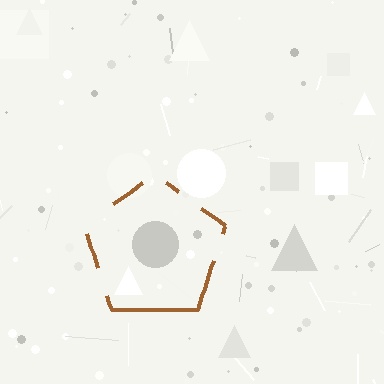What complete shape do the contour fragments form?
The contour fragments form a pentagon.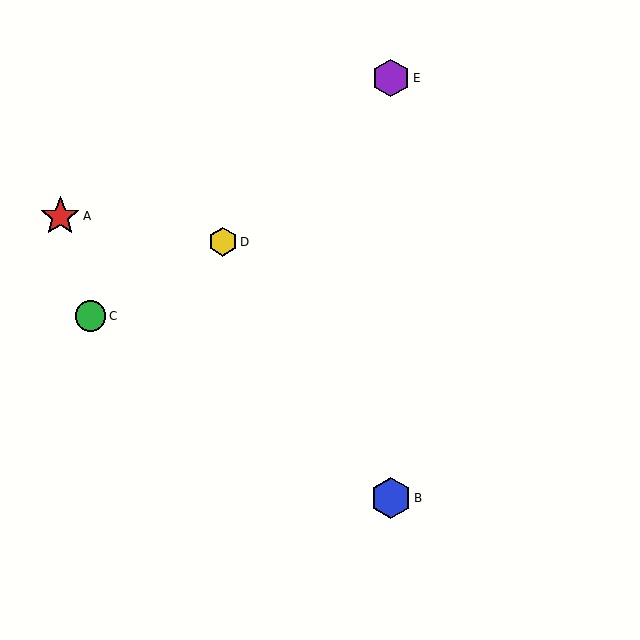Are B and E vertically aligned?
Yes, both are at x≈391.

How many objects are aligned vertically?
2 objects (B, E) are aligned vertically.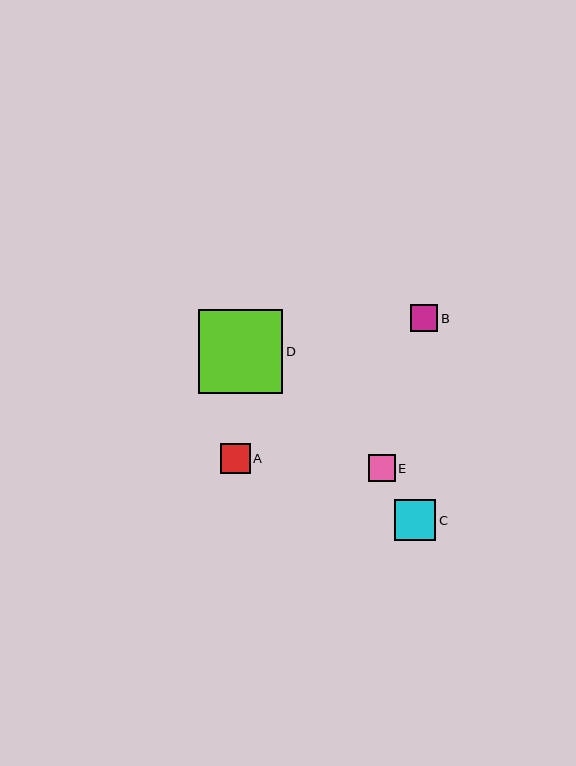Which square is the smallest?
Square E is the smallest with a size of approximately 27 pixels.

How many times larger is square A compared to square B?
Square A is approximately 1.1 times the size of square B.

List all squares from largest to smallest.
From largest to smallest: D, C, A, B, E.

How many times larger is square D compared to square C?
Square D is approximately 2.0 times the size of square C.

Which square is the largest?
Square D is the largest with a size of approximately 84 pixels.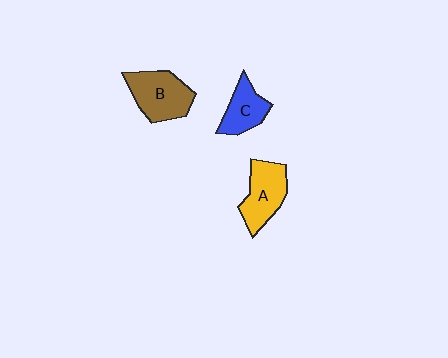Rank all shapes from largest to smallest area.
From largest to smallest: B (brown), A (yellow), C (blue).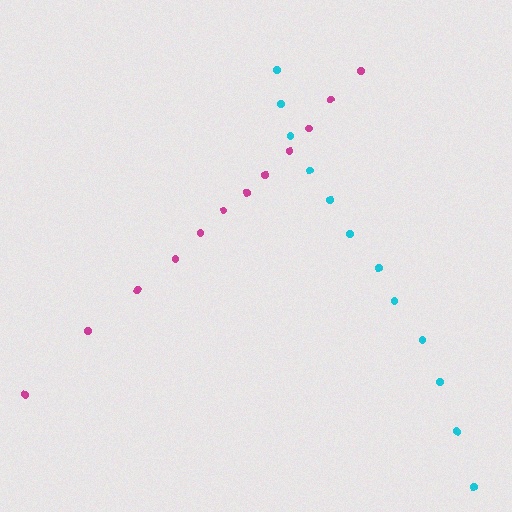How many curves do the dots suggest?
There are 2 distinct paths.